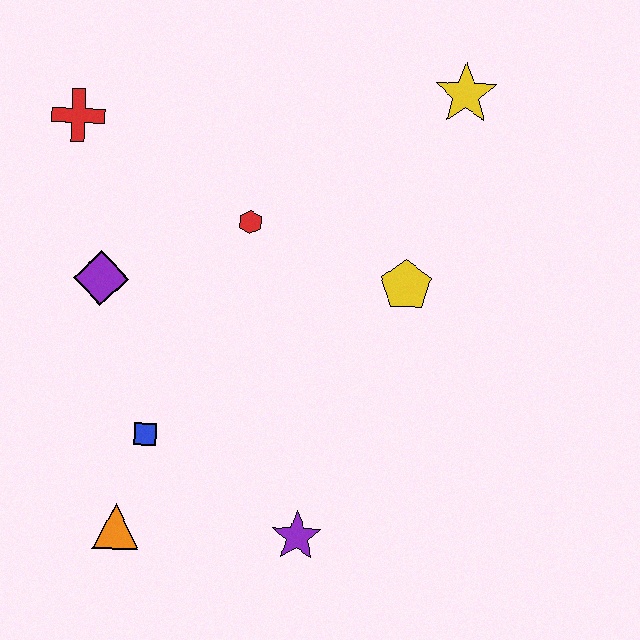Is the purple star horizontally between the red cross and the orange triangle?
No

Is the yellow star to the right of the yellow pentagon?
Yes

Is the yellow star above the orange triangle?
Yes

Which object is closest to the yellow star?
The yellow pentagon is closest to the yellow star.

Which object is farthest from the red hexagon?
The orange triangle is farthest from the red hexagon.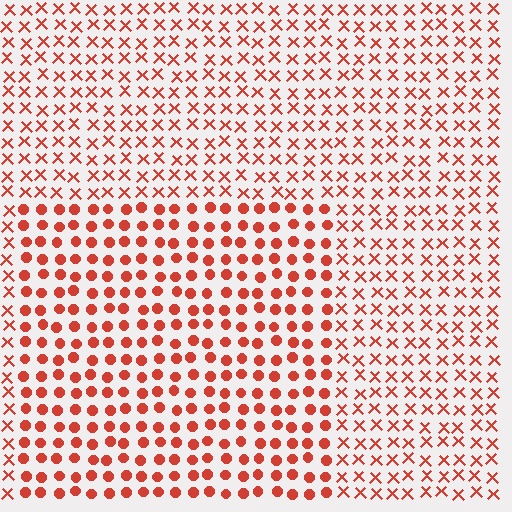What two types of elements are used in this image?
The image uses circles inside the rectangle region and X marks outside it.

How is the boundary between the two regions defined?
The boundary is defined by a change in element shape: circles inside vs. X marks outside. All elements share the same color and spacing.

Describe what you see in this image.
The image is filled with small red elements arranged in a uniform grid. A rectangle-shaped region contains circles, while the surrounding area contains X marks. The boundary is defined purely by the change in element shape.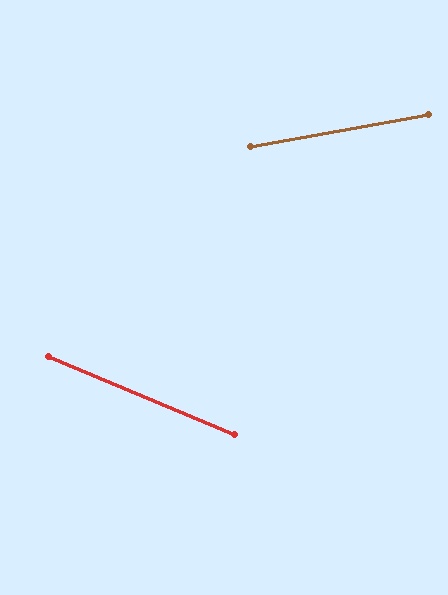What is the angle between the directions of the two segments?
Approximately 33 degrees.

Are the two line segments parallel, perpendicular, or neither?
Neither parallel nor perpendicular — they differ by about 33°.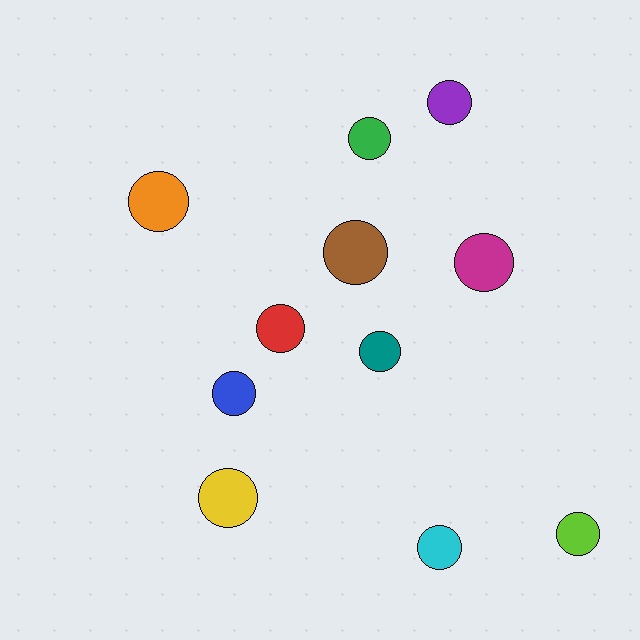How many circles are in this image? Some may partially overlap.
There are 11 circles.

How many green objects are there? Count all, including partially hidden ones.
There is 1 green object.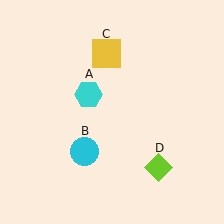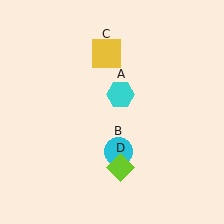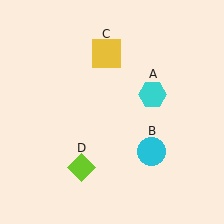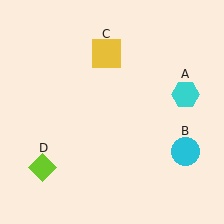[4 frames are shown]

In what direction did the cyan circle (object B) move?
The cyan circle (object B) moved right.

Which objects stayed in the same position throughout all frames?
Yellow square (object C) remained stationary.